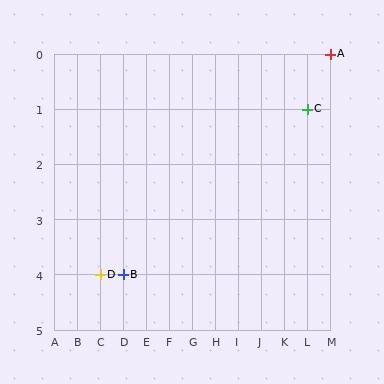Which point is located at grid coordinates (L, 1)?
Point C is at (L, 1).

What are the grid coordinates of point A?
Point A is at grid coordinates (M, 0).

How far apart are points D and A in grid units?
Points D and A are 10 columns and 4 rows apart (about 10.8 grid units diagonally).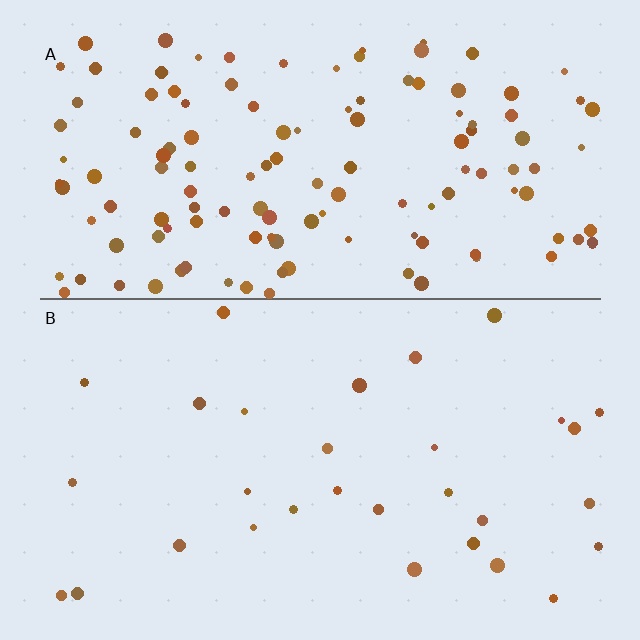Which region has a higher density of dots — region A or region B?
A (the top).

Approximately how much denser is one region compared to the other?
Approximately 4.3× — region A over region B.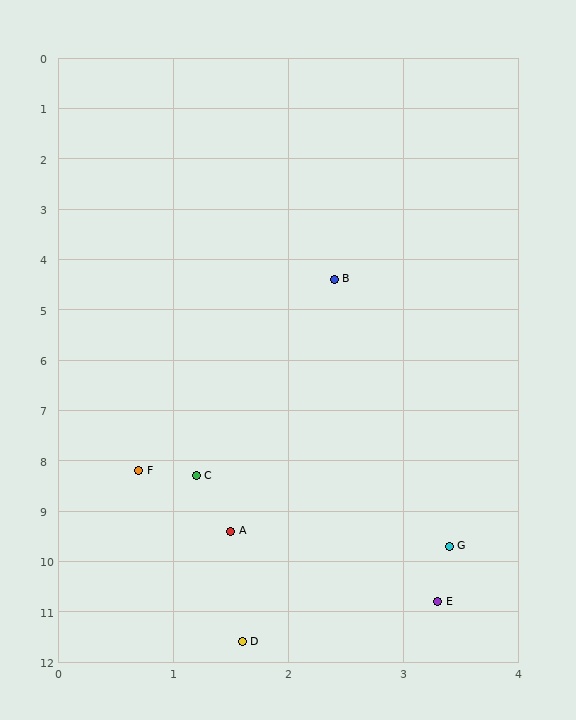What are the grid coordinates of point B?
Point B is at approximately (2.4, 4.4).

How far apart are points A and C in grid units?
Points A and C are about 1.1 grid units apart.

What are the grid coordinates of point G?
Point G is at approximately (3.4, 9.7).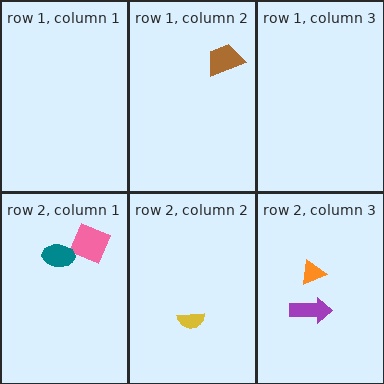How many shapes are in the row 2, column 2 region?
1.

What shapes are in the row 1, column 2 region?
The brown trapezoid.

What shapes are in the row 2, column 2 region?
The yellow semicircle.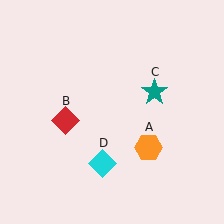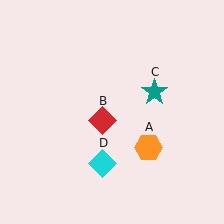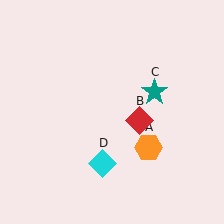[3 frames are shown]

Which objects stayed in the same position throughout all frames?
Orange hexagon (object A) and teal star (object C) and cyan diamond (object D) remained stationary.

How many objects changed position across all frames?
1 object changed position: red diamond (object B).